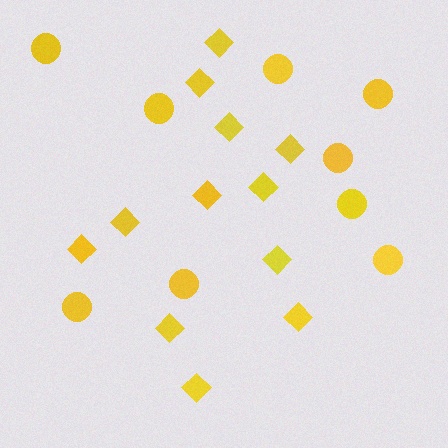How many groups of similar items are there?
There are 2 groups: one group of diamonds (12) and one group of circles (9).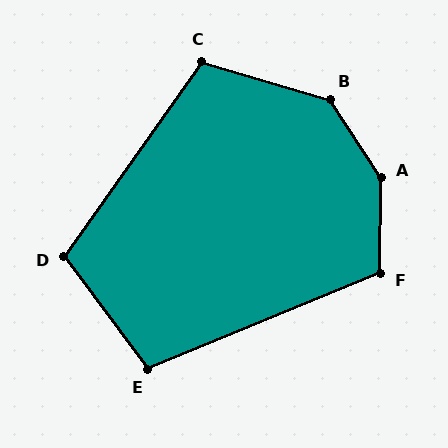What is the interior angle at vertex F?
Approximately 113 degrees (obtuse).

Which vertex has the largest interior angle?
A, at approximately 146 degrees.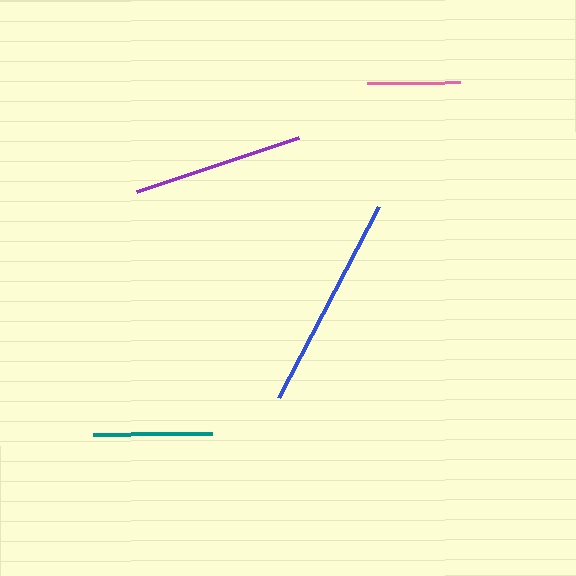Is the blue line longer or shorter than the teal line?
The blue line is longer than the teal line.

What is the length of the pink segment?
The pink segment is approximately 93 pixels long.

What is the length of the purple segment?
The purple segment is approximately 171 pixels long.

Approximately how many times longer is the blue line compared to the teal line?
The blue line is approximately 1.8 times the length of the teal line.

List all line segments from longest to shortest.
From longest to shortest: blue, purple, teal, pink.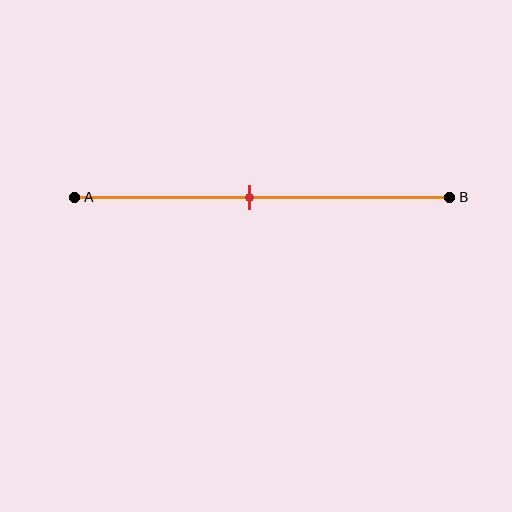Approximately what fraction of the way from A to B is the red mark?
The red mark is approximately 45% of the way from A to B.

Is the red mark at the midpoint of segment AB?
No, the mark is at about 45% from A, not at the 50% midpoint.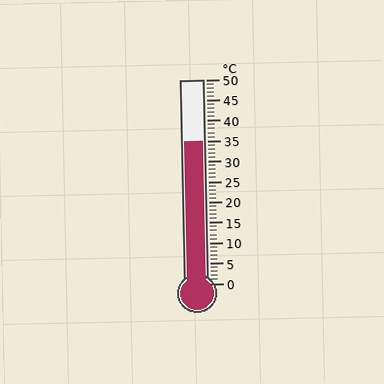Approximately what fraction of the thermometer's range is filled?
The thermometer is filled to approximately 70% of its range.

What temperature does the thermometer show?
The thermometer shows approximately 35°C.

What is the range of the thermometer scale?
The thermometer scale ranges from 0°C to 50°C.